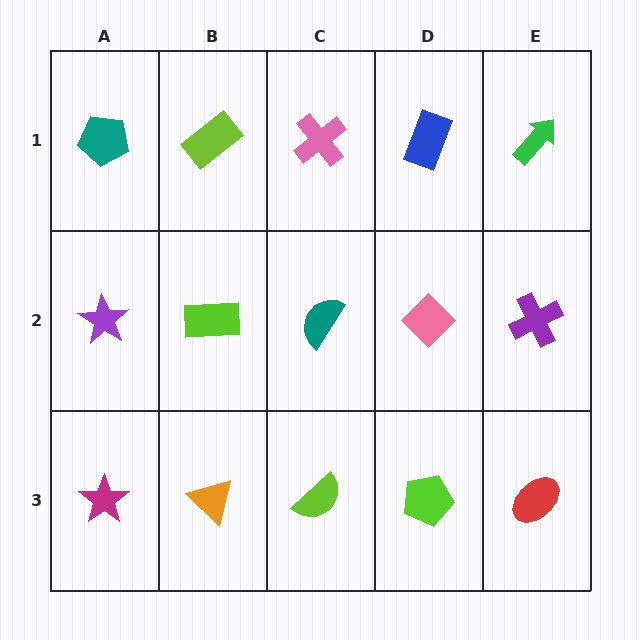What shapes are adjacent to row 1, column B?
A lime rectangle (row 2, column B), a teal pentagon (row 1, column A), a pink cross (row 1, column C).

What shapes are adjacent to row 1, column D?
A pink diamond (row 2, column D), a pink cross (row 1, column C), a green arrow (row 1, column E).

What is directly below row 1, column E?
A purple cross.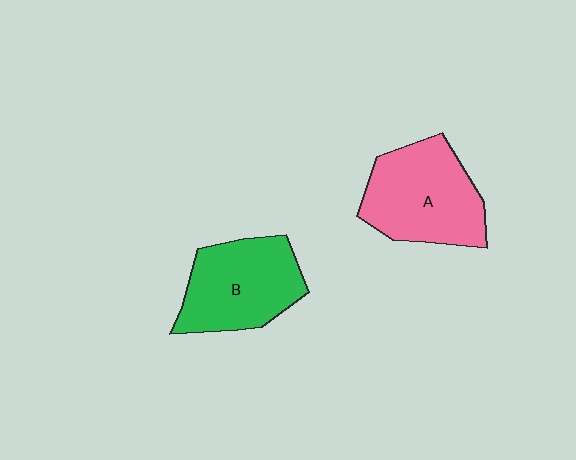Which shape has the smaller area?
Shape B (green).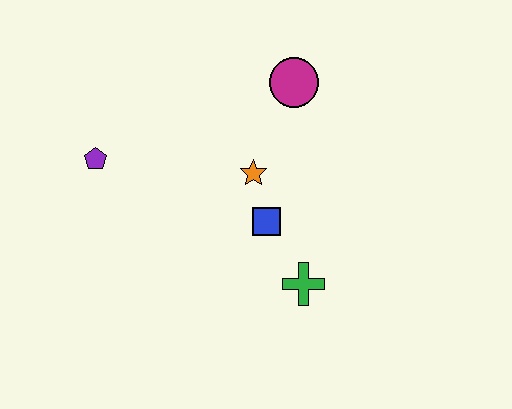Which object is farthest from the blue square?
The purple pentagon is farthest from the blue square.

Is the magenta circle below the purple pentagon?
No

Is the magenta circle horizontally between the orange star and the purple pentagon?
No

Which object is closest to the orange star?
The blue square is closest to the orange star.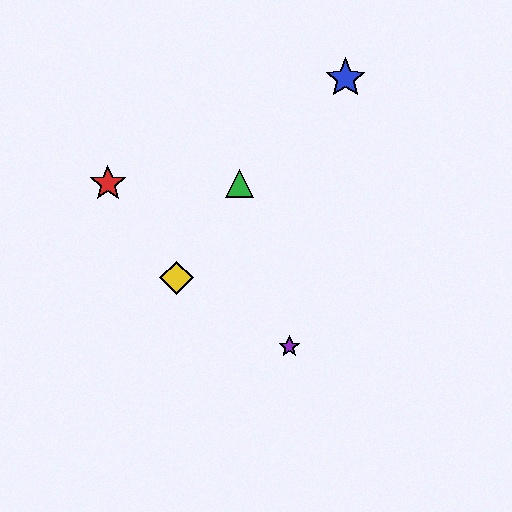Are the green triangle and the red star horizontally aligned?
Yes, both are at y≈183.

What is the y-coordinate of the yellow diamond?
The yellow diamond is at y≈278.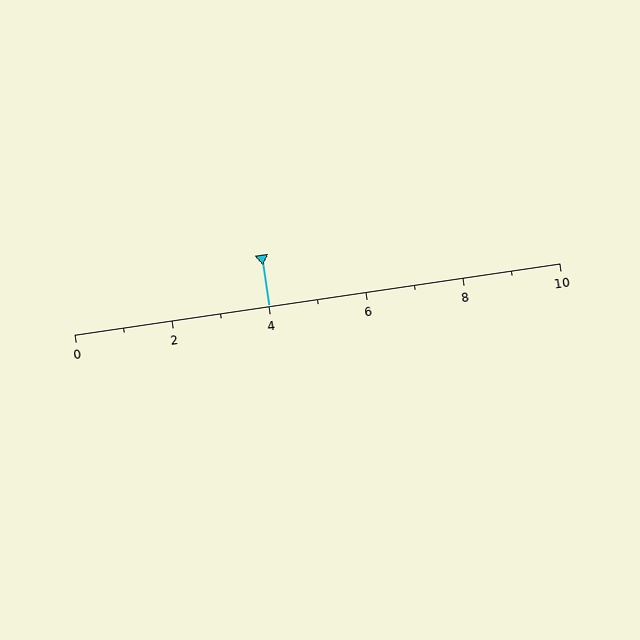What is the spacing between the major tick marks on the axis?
The major ticks are spaced 2 apart.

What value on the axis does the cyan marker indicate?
The marker indicates approximately 4.